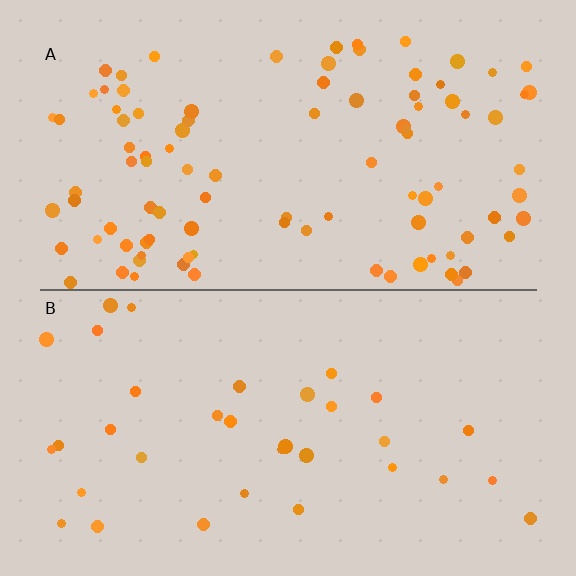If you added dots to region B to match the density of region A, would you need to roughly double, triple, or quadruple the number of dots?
Approximately triple.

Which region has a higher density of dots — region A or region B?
A (the top).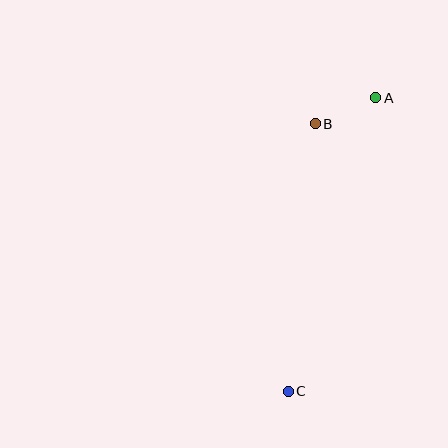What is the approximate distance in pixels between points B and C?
The distance between B and C is approximately 269 pixels.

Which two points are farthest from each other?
Points A and C are farthest from each other.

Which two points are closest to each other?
Points A and B are closest to each other.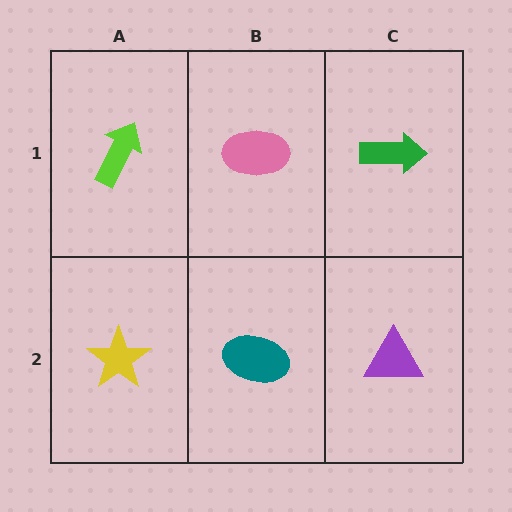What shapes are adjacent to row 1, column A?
A yellow star (row 2, column A), a pink ellipse (row 1, column B).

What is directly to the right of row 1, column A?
A pink ellipse.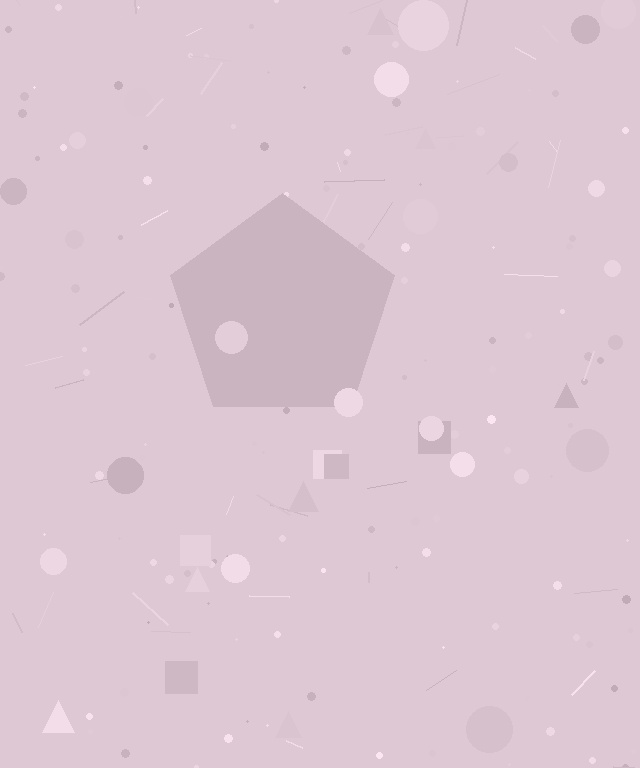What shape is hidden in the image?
A pentagon is hidden in the image.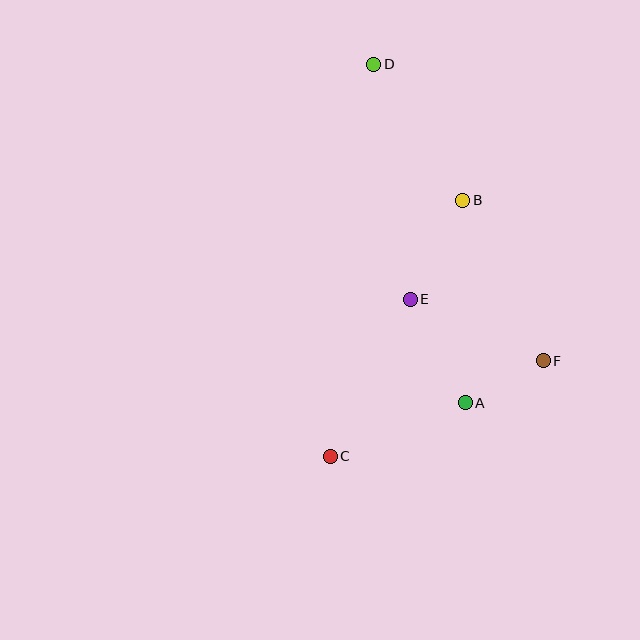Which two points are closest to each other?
Points A and F are closest to each other.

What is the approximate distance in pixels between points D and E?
The distance between D and E is approximately 237 pixels.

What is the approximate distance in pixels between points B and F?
The distance between B and F is approximately 180 pixels.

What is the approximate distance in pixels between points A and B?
The distance between A and B is approximately 203 pixels.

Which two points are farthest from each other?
Points C and D are farthest from each other.